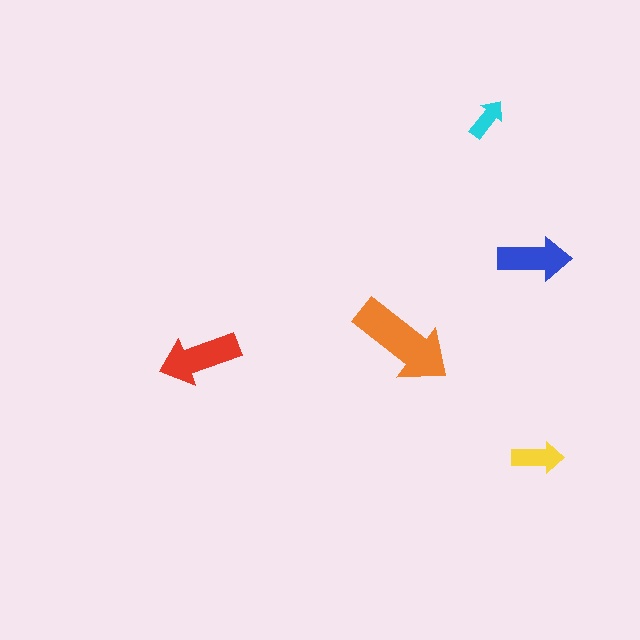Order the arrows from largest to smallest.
the orange one, the red one, the blue one, the yellow one, the cyan one.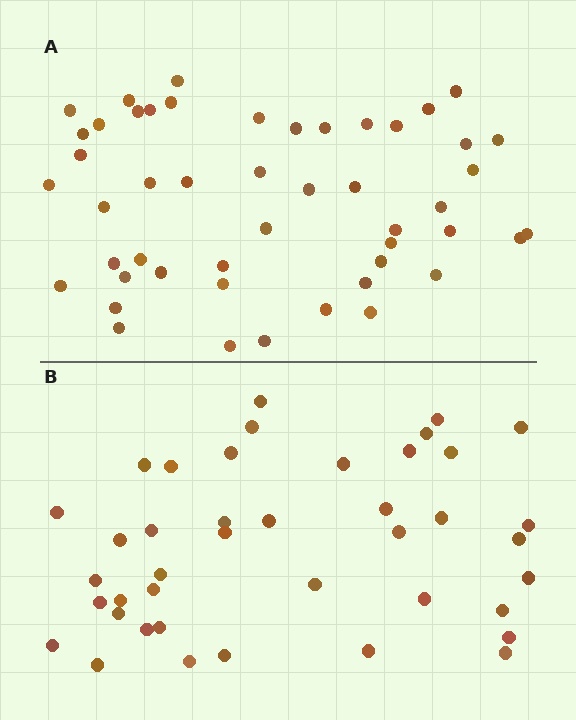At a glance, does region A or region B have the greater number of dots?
Region A (the top region) has more dots.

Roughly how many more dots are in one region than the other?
Region A has roughly 8 or so more dots than region B.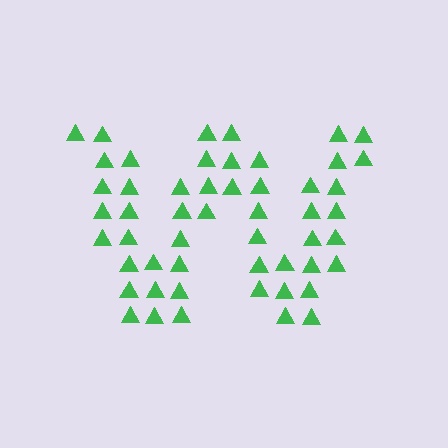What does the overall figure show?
The overall figure shows the letter W.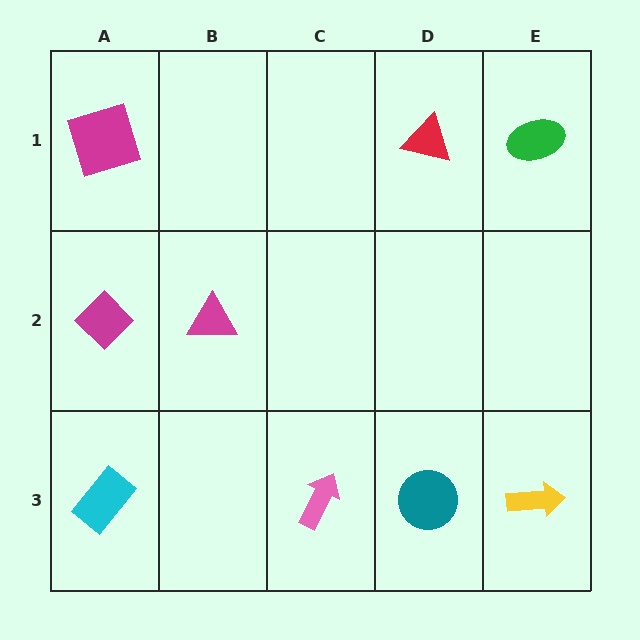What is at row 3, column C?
A pink arrow.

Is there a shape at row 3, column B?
No, that cell is empty.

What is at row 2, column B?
A magenta triangle.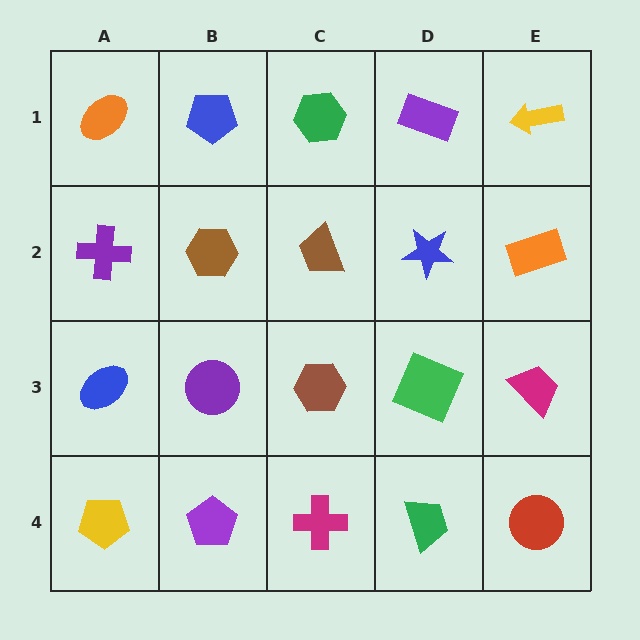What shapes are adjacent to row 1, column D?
A blue star (row 2, column D), a green hexagon (row 1, column C), a yellow arrow (row 1, column E).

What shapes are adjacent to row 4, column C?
A brown hexagon (row 3, column C), a purple pentagon (row 4, column B), a green trapezoid (row 4, column D).